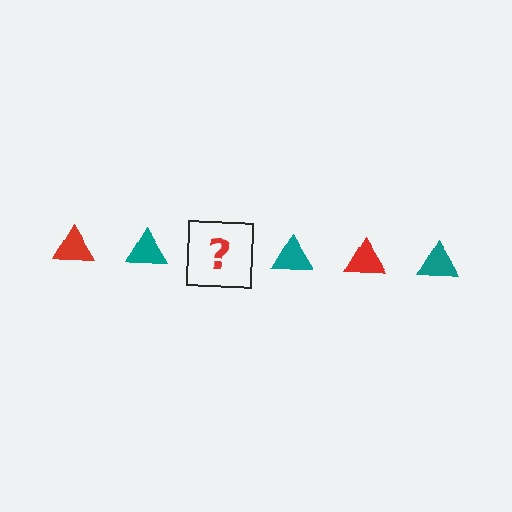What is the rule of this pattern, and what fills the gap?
The rule is that the pattern cycles through red, teal triangles. The gap should be filled with a red triangle.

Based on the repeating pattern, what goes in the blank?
The blank should be a red triangle.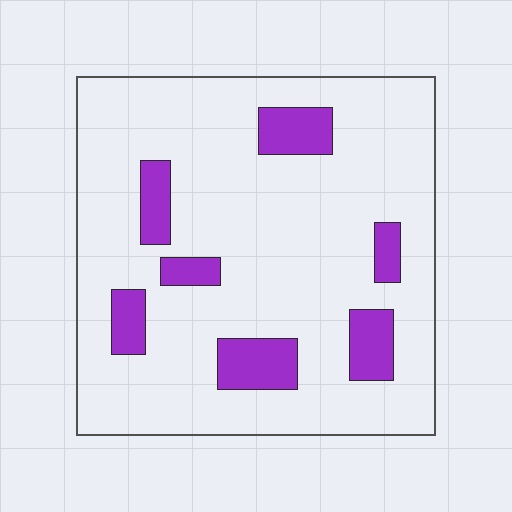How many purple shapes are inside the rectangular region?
7.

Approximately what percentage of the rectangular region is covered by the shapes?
Approximately 15%.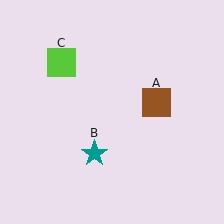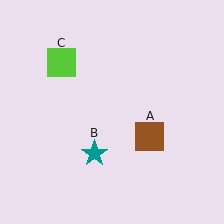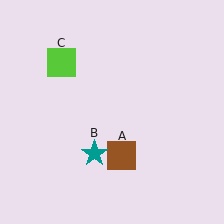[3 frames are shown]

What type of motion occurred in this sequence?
The brown square (object A) rotated clockwise around the center of the scene.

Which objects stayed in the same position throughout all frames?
Teal star (object B) and lime square (object C) remained stationary.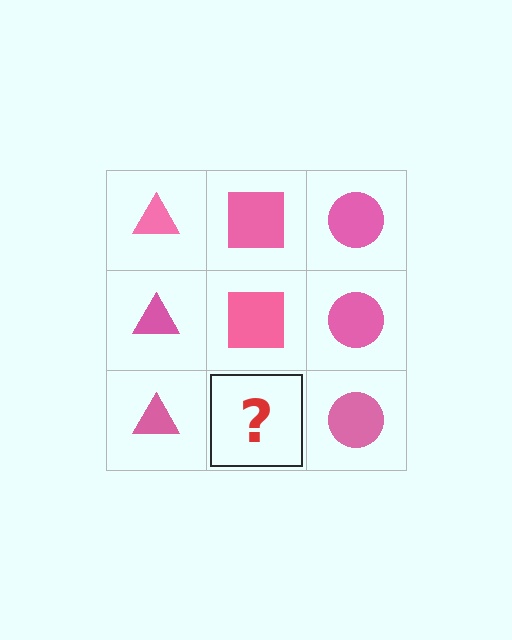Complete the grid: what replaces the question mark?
The question mark should be replaced with a pink square.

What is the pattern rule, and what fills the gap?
The rule is that each column has a consistent shape. The gap should be filled with a pink square.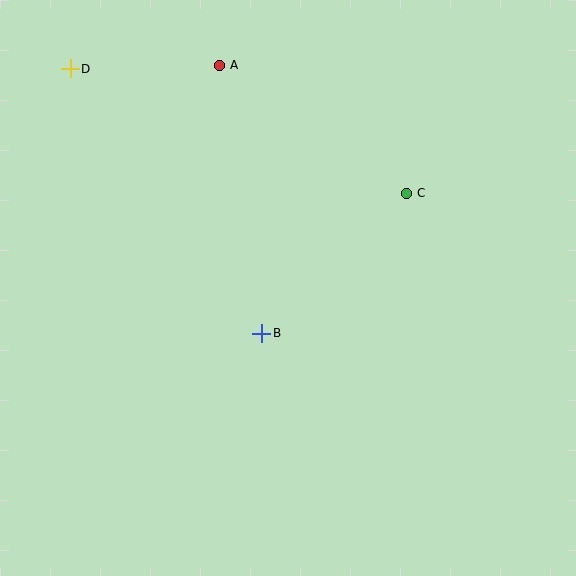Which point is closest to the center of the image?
Point B at (262, 333) is closest to the center.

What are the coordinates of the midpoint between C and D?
The midpoint between C and D is at (238, 131).